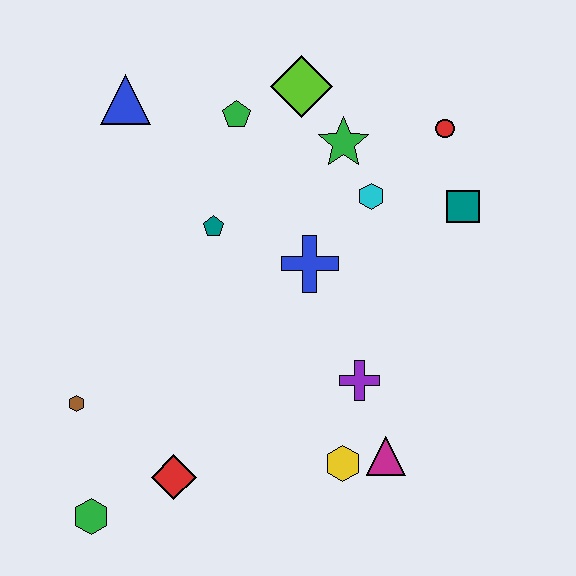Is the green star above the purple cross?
Yes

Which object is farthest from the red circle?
The green hexagon is farthest from the red circle.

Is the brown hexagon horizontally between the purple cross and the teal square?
No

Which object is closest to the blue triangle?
The green pentagon is closest to the blue triangle.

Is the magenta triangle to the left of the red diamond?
No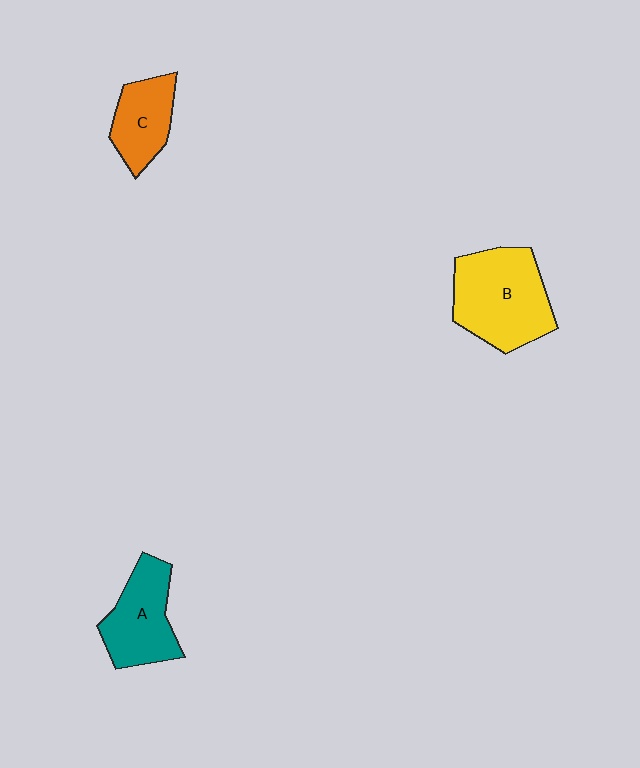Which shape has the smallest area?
Shape C (orange).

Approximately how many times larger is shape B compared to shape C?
Approximately 1.8 times.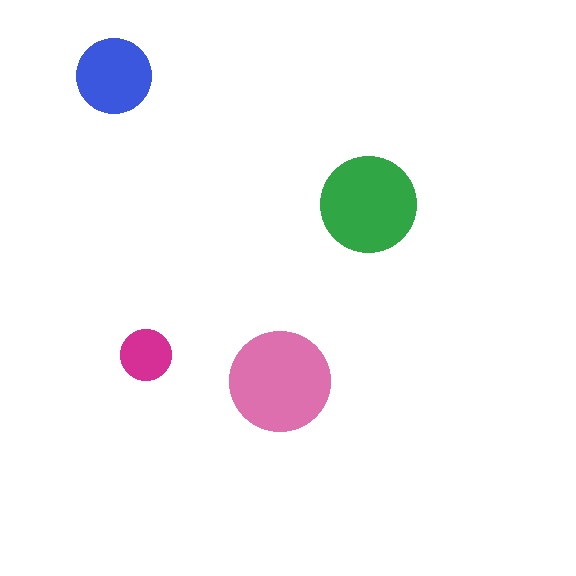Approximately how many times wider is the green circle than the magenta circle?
About 2 times wider.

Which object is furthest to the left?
The blue circle is leftmost.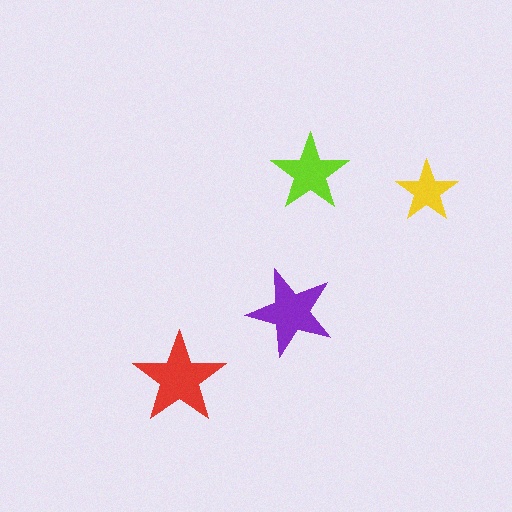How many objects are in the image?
There are 4 objects in the image.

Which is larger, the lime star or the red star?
The red one.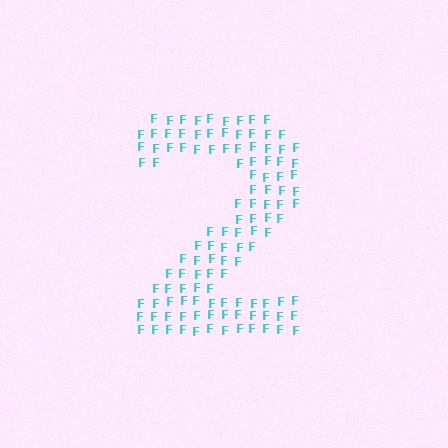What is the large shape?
The large shape is the digit 2.